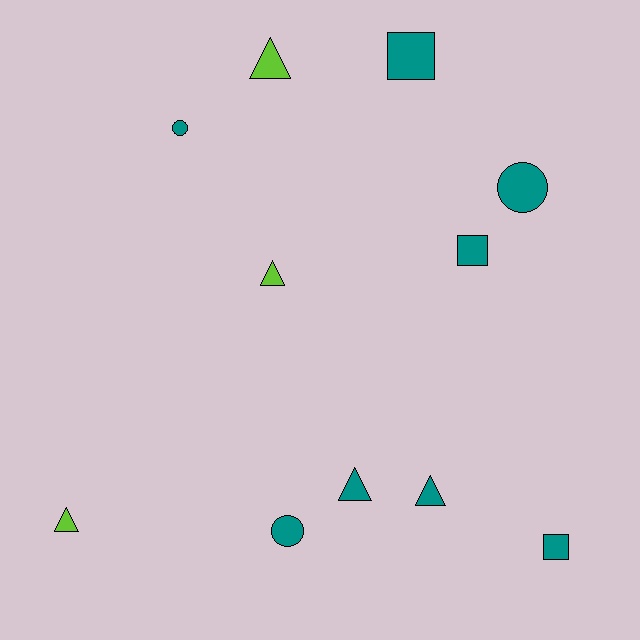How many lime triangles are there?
There are 3 lime triangles.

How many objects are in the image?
There are 11 objects.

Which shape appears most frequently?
Triangle, with 5 objects.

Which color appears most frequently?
Teal, with 8 objects.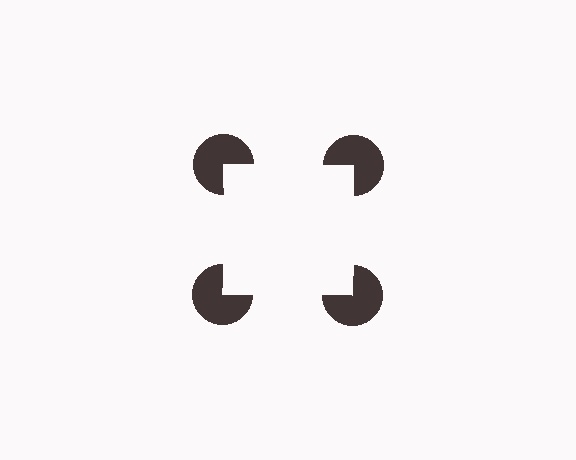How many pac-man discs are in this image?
There are 4 — one at each vertex of the illusory square.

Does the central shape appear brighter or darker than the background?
It typically appears slightly brighter than the background, even though no actual brightness change is drawn.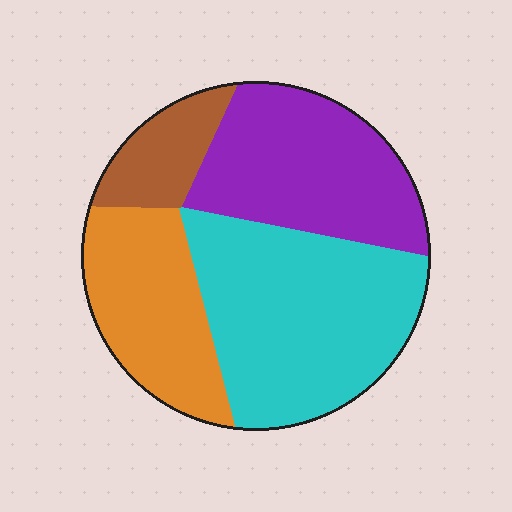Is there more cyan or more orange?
Cyan.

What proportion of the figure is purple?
Purple takes up about one quarter (1/4) of the figure.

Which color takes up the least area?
Brown, at roughly 10%.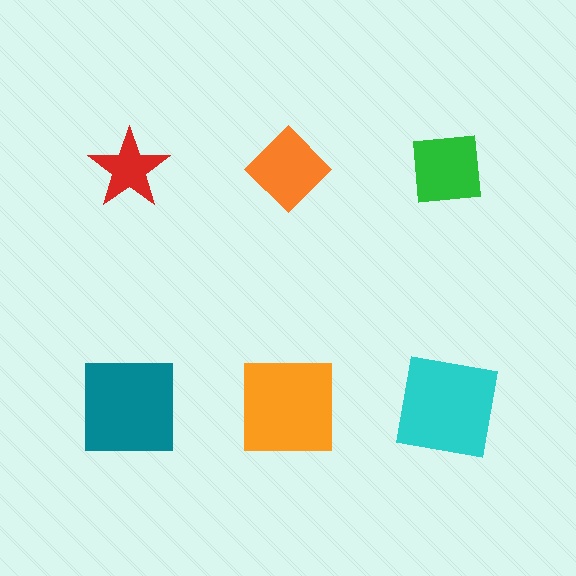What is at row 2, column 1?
A teal square.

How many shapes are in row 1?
3 shapes.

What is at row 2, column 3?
A cyan square.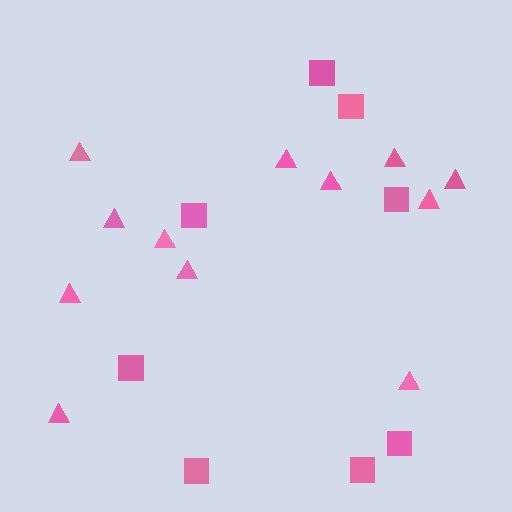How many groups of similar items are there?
There are 2 groups: one group of squares (8) and one group of triangles (12).